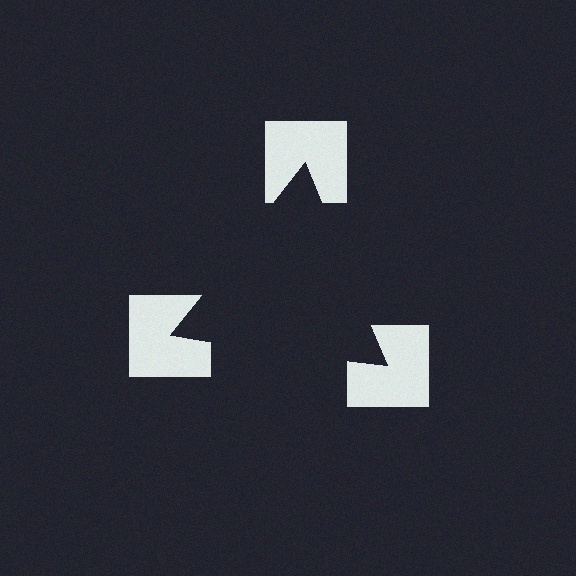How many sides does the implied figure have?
3 sides.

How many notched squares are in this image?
There are 3 — one at each vertex of the illusory triangle.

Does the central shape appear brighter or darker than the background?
It typically appears slightly darker than the background, even though no actual brightness change is drawn.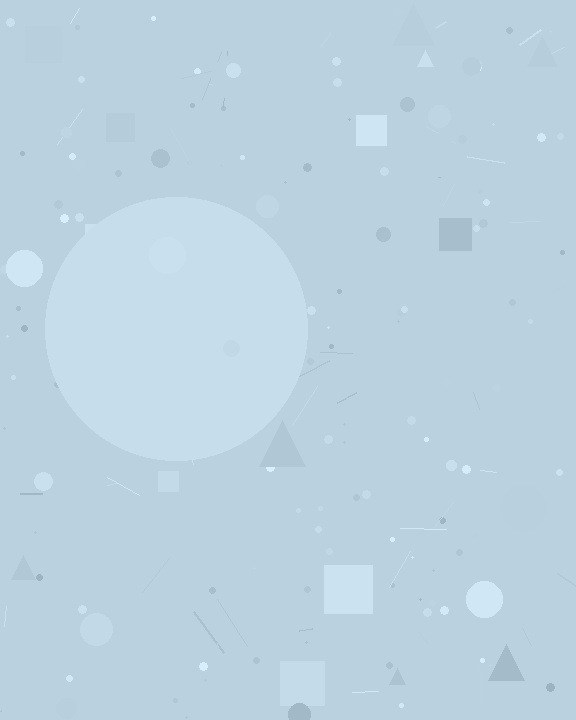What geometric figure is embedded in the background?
A circle is embedded in the background.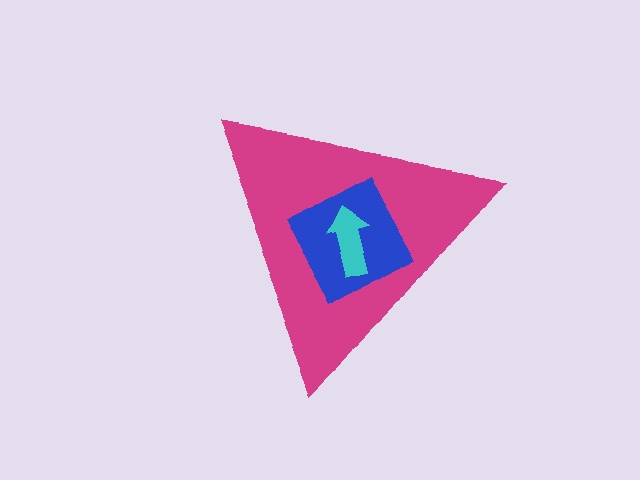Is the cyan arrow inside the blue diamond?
Yes.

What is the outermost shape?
The magenta triangle.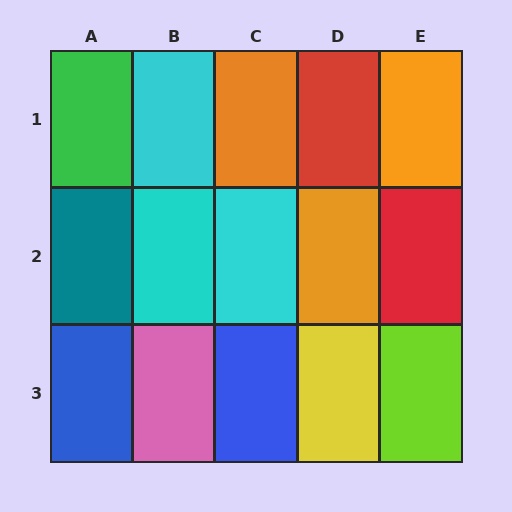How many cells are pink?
1 cell is pink.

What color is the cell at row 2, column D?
Orange.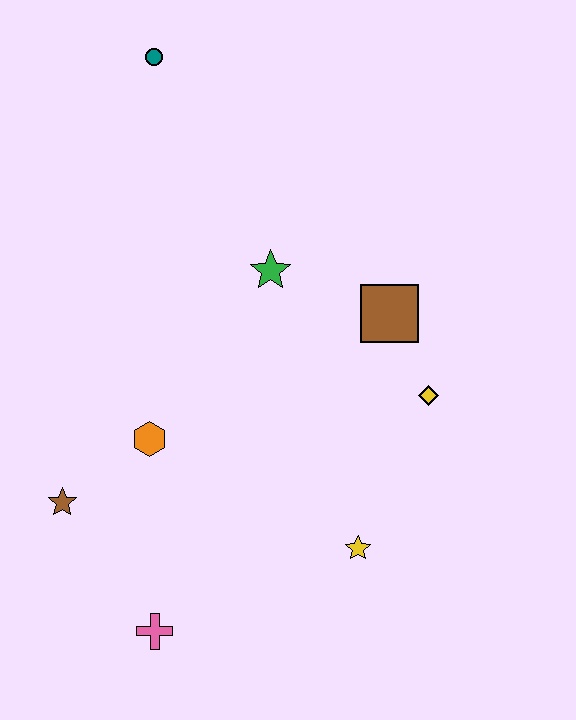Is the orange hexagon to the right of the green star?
No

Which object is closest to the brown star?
The orange hexagon is closest to the brown star.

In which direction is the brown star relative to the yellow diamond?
The brown star is to the left of the yellow diamond.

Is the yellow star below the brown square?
Yes